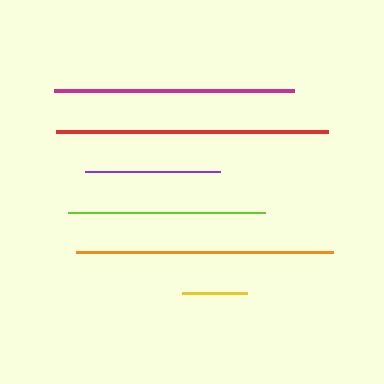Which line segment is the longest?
The red line is the longest at approximately 272 pixels.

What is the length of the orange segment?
The orange segment is approximately 257 pixels long.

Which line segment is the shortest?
The yellow line is the shortest at approximately 65 pixels.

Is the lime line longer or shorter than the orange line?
The orange line is longer than the lime line.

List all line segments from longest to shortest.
From longest to shortest: red, orange, magenta, lime, purple, yellow.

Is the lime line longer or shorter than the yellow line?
The lime line is longer than the yellow line.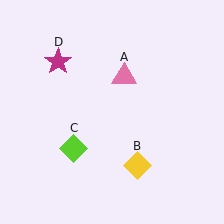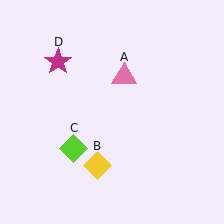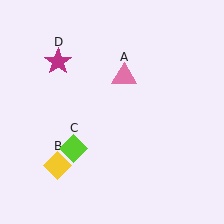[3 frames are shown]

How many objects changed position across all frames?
1 object changed position: yellow diamond (object B).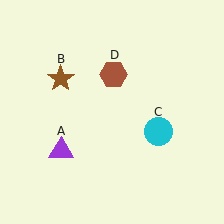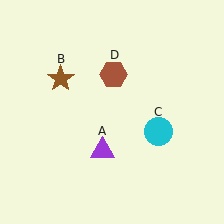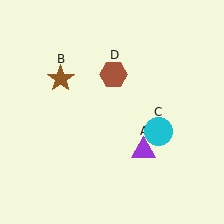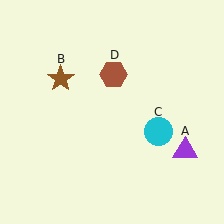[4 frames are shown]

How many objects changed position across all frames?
1 object changed position: purple triangle (object A).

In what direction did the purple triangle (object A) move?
The purple triangle (object A) moved right.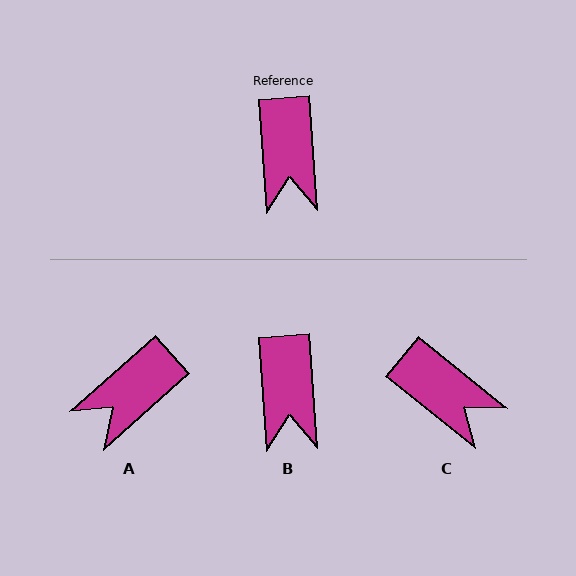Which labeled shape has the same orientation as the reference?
B.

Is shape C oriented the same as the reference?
No, it is off by about 47 degrees.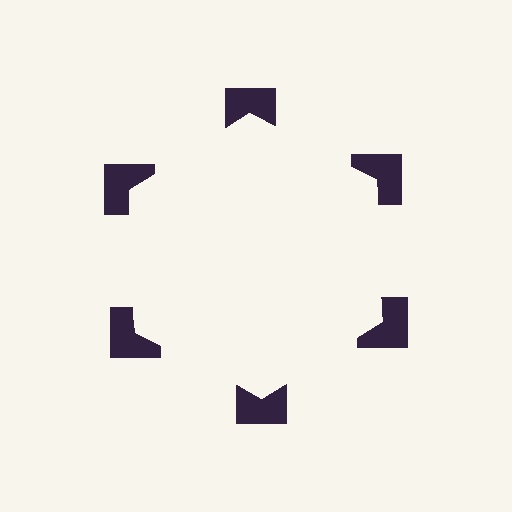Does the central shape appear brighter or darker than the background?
It typically appears slightly brighter than the background, even though no actual brightness change is drawn.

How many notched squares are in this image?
There are 6 — one at each vertex of the illusory hexagon.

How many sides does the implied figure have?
6 sides.